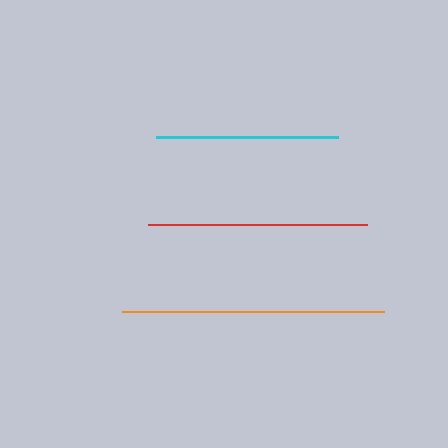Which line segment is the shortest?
The cyan line is the shortest at approximately 182 pixels.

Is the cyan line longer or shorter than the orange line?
The orange line is longer than the cyan line.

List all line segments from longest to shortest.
From longest to shortest: orange, red, cyan.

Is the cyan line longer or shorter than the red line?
The red line is longer than the cyan line.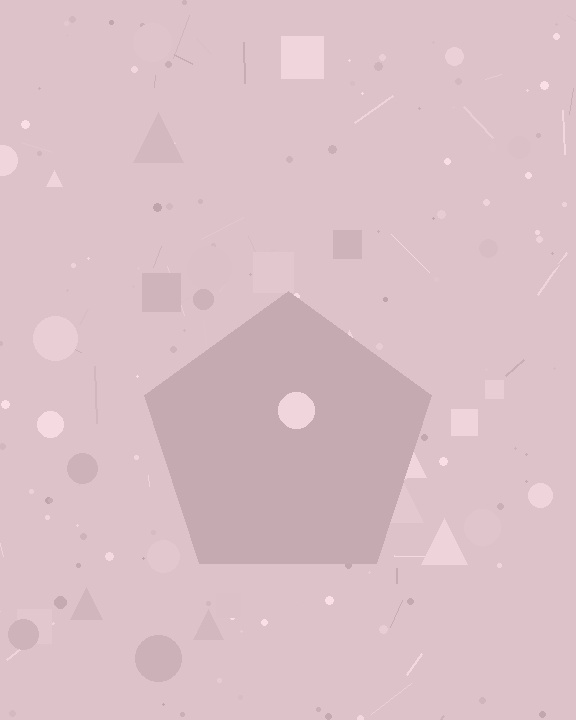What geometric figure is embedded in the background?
A pentagon is embedded in the background.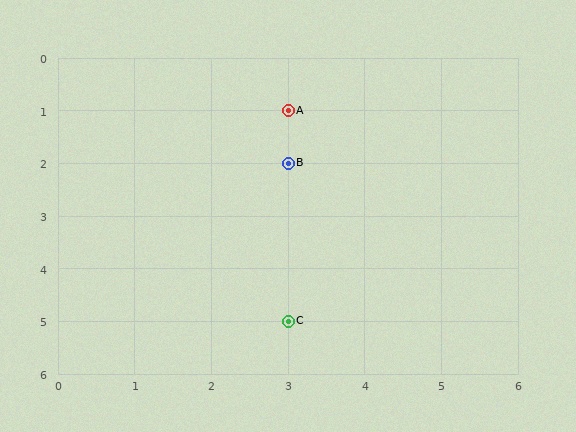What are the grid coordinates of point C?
Point C is at grid coordinates (3, 5).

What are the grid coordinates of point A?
Point A is at grid coordinates (3, 1).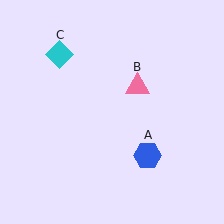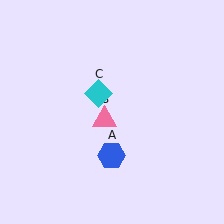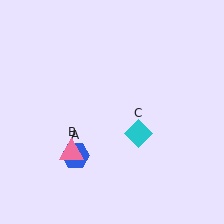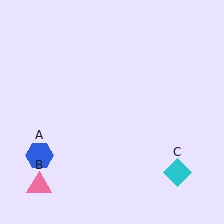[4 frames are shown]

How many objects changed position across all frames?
3 objects changed position: blue hexagon (object A), pink triangle (object B), cyan diamond (object C).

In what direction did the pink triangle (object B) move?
The pink triangle (object B) moved down and to the left.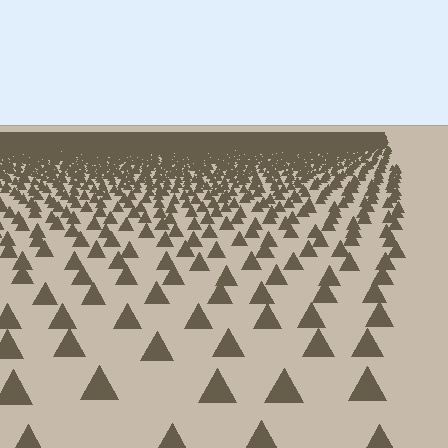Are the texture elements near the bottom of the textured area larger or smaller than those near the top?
Larger. Near the bottom, elements are closer to the viewer and appear at a bigger on-screen size.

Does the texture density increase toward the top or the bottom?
Density increases toward the top.